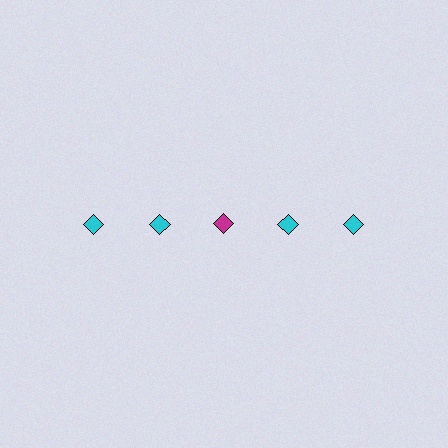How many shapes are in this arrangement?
There are 5 shapes arranged in a grid pattern.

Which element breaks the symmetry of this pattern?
The magenta diamond in the top row, center column breaks the symmetry. All other shapes are cyan diamonds.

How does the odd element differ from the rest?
It has a different color: magenta instead of cyan.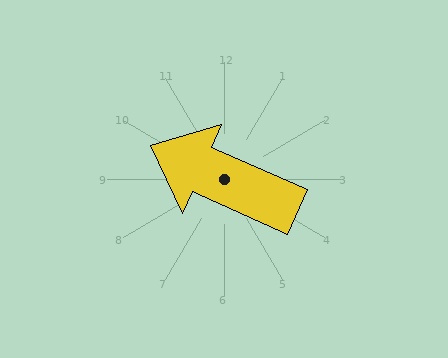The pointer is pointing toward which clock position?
Roughly 10 o'clock.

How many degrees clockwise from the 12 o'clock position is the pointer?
Approximately 294 degrees.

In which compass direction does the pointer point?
Northwest.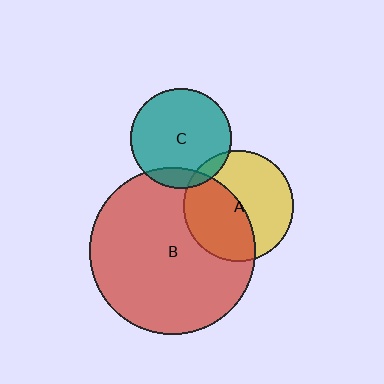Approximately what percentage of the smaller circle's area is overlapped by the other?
Approximately 10%.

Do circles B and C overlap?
Yes.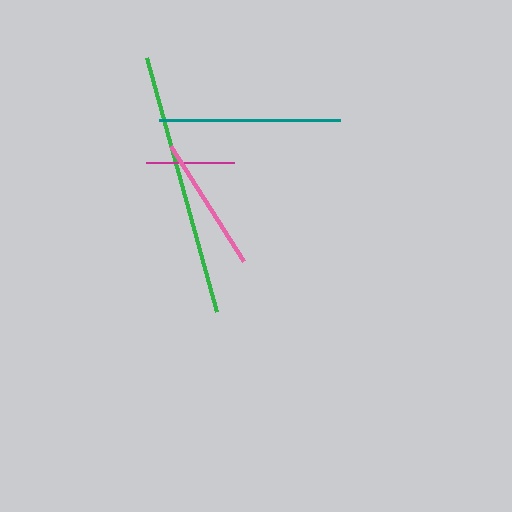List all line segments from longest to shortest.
From longest to shortest: green, teal, pink, magenta.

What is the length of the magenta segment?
The magenta segment is approximately 87 pixels long.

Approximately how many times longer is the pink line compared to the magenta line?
The pink line is approximately 1.6 times the length of the magenta line.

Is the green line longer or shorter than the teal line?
The green line is longer than the teal line.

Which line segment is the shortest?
The magenta line is the shortest at approximately 87 pixels.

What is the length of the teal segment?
The teal segment is approximately 180 pixels long.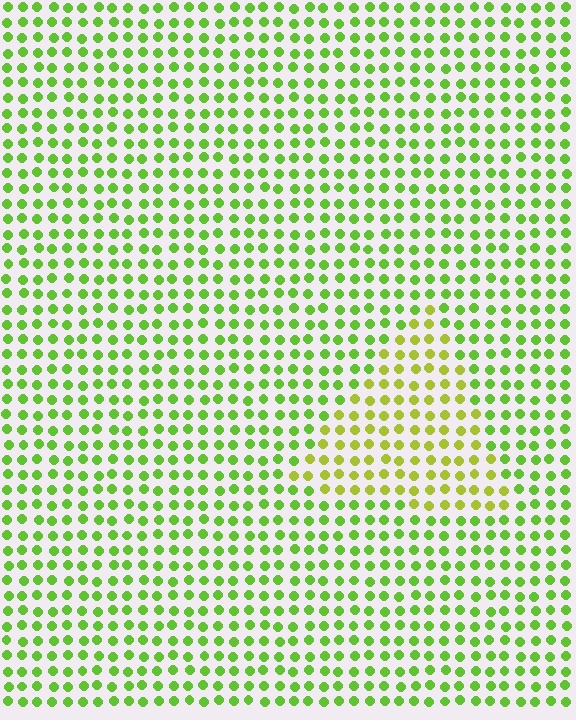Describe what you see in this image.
The image is filled with small lime elements in a uniform arrangement. A triangle-shaped region is visible where the elements are tinted to a slightly different hue, forming a subtle color boundary.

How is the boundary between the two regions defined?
The boundary is defined purely by a slight shift in hue (about 29 degrees). Spacing, size, and orientation are identical on both sides.